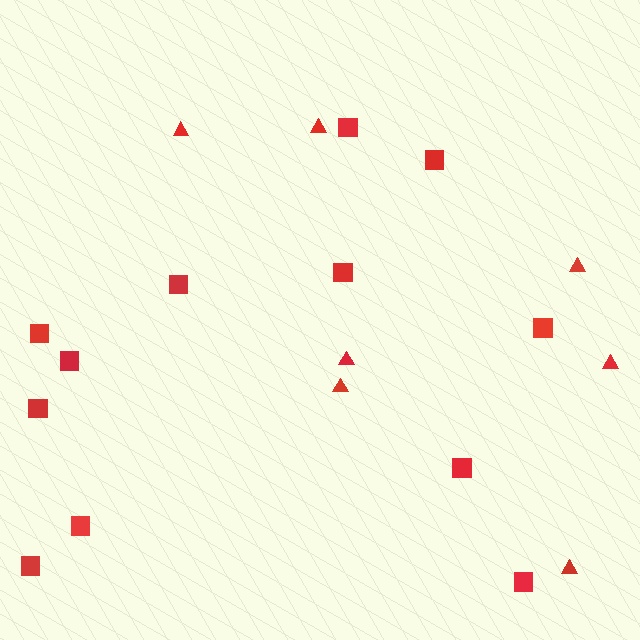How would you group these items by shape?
There are 2 groups: one group of squares (12) and one group of triangles (7).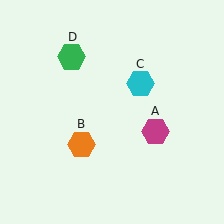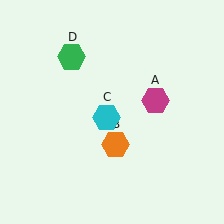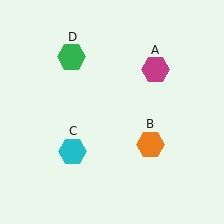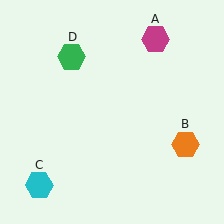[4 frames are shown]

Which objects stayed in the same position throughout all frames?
Green hexagon (object D) remained stationary.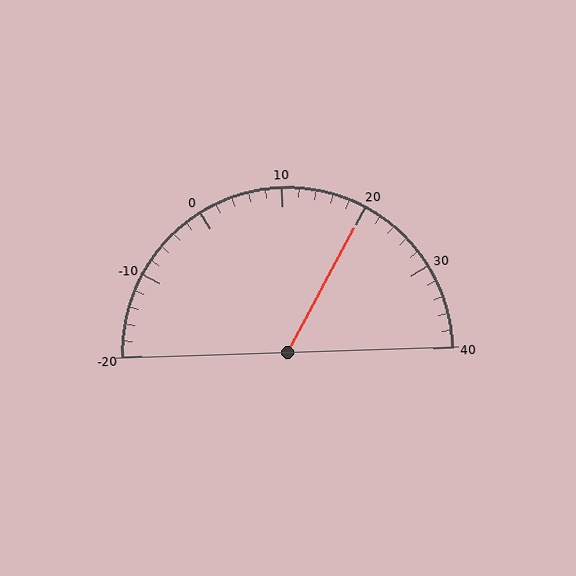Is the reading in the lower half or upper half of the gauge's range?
The reading is in the upper half of the range (-20 to 40).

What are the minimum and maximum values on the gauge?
The gauge ranges from -20 to 40.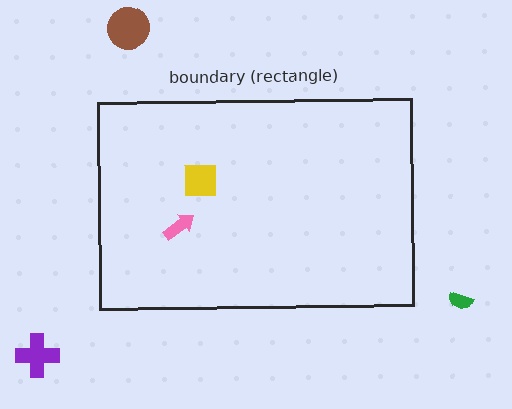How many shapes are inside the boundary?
2 inside, 3 outside.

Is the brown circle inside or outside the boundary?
Outside.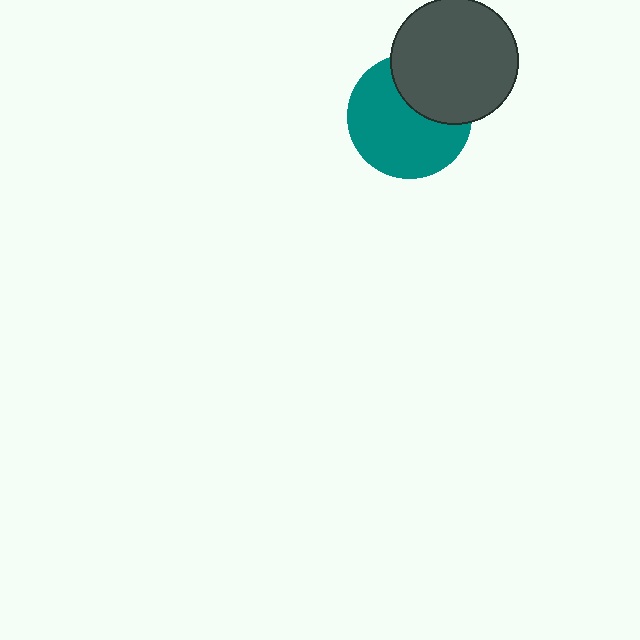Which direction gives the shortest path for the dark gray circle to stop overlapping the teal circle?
Moving toward the upper-right gives the shortest separation.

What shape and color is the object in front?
The object in front is a dark gray circle.